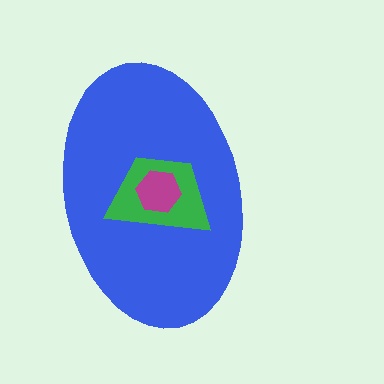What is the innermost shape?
The magenta hexagon.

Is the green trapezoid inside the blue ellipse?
Yes.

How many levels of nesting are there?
3.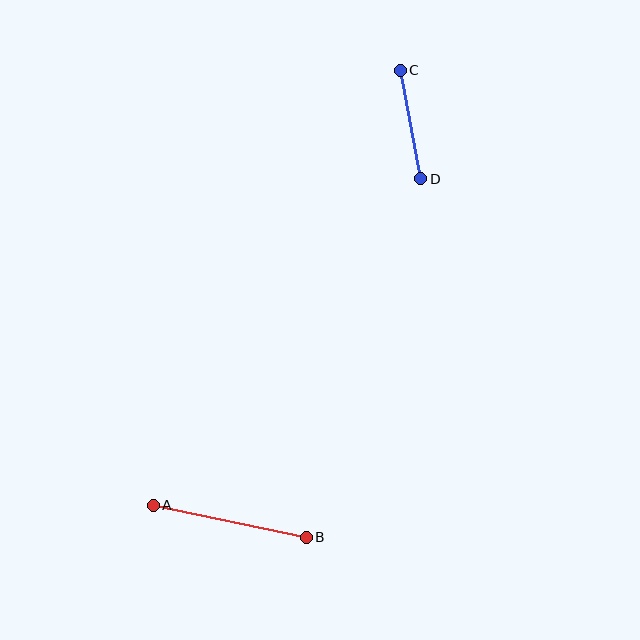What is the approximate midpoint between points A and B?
The midpoint is at approximately (230, 521) pixels.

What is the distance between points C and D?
The distance is approximately 111 pixels.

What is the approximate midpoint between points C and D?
The midpoint is at approximately (410, 124) pixels.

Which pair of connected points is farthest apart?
Points A and B are farthest apart.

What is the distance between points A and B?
The distance is approximately 156 pixels.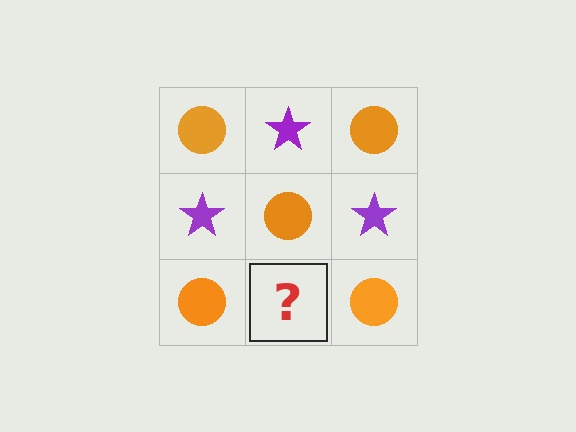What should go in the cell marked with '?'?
The missing cell should contain a purple star.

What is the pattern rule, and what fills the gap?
The rule is that it alternates orange circle and purple star in a checkerboard pattern. The gap should be filled with a purple star.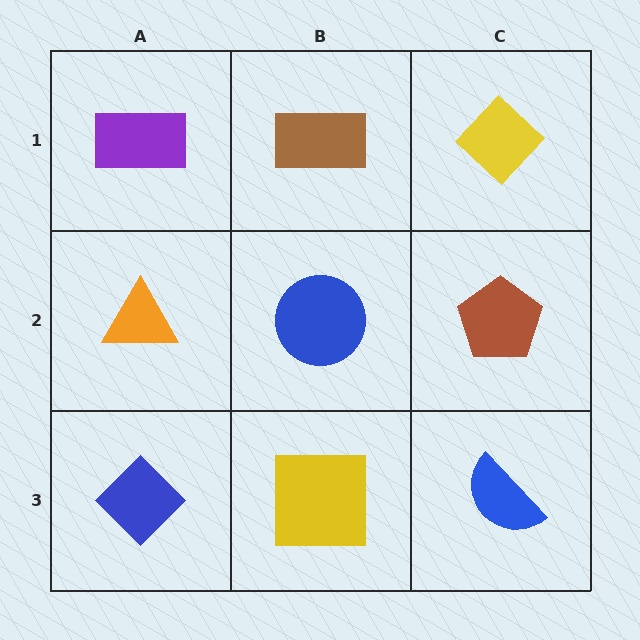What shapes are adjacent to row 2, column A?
A purple rectangle (row 1, column A), a blue diamond (row 3, column A), a blue circle (row 2, column B).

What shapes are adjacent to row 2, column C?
A yellow diamond (row 1, column C), a blue semicircle (row 3, column C), a blue circle (row 2, column B).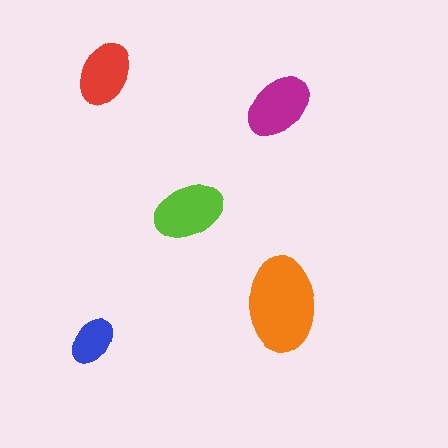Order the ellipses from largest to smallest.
the orange one, the lime one, the magenta one, the red one, the blue one.